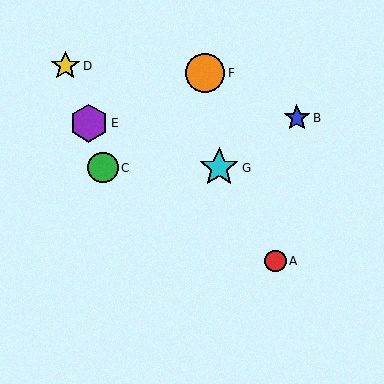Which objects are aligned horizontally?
Objects C, G are aligned horizontally.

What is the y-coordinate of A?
Object A is at y≈261.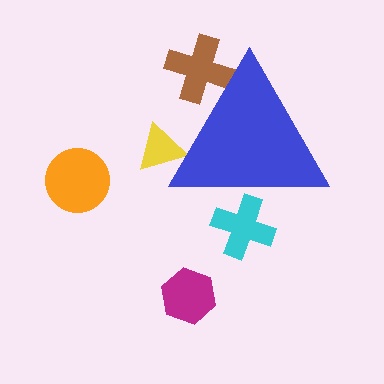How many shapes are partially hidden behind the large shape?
3 shapes are partially hidden.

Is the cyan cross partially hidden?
Yes, the cyan cross is partially hidden behind the blue triangle.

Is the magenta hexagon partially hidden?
No, the magenta hexagon is fully visible.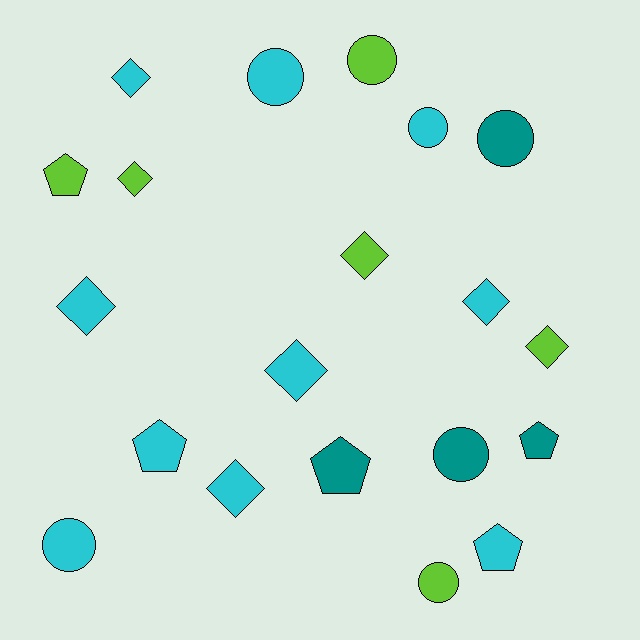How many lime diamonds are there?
There are 3 lime diamonds.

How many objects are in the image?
There are 20 objects.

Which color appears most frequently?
Cyan, with 10 objects.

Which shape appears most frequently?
Diamond, with 8 objects.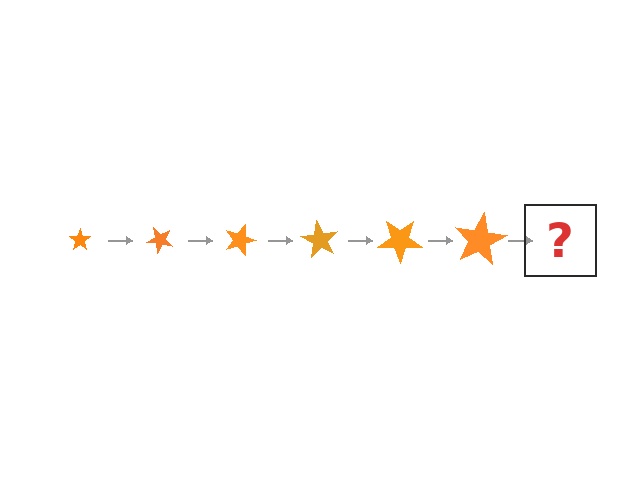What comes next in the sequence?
The next element should be a star, larger than the previous one and rotated 270 degrees from the start.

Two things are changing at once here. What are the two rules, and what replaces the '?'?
The two rules are that the star grows larger each step and it rotates 45 degrees each step. The '?' should be a star, larger than the previous one and rotated 270 degrees from the start.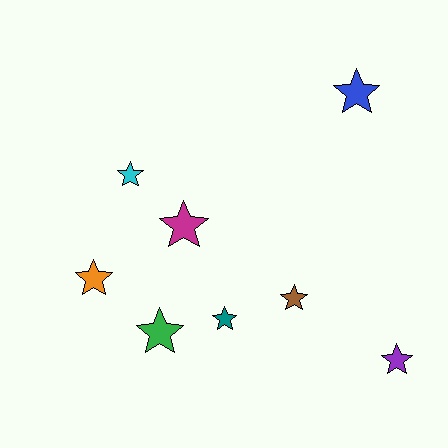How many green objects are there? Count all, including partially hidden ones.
There is 1 green object.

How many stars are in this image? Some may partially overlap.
There are 8 stars.